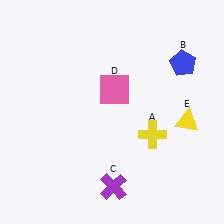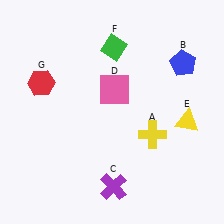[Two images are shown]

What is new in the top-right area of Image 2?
A green diamond (F) was added in the top-right area of Image 2.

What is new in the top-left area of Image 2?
A red hexagon (G) was added in the top-left area of Image 2.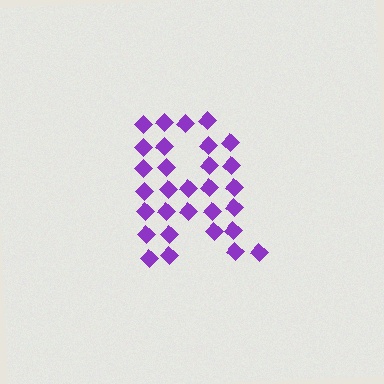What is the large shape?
The large shape is the letter R.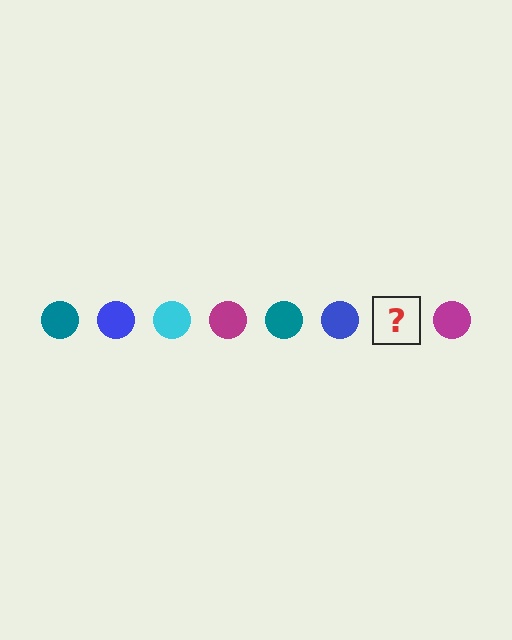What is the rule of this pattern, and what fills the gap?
The rule is that the pattern cycles through teal, blue, cyan, magenta circles. The gap should be filled with a cyan circle.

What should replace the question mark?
The question mark should be replaced with a cyan circle.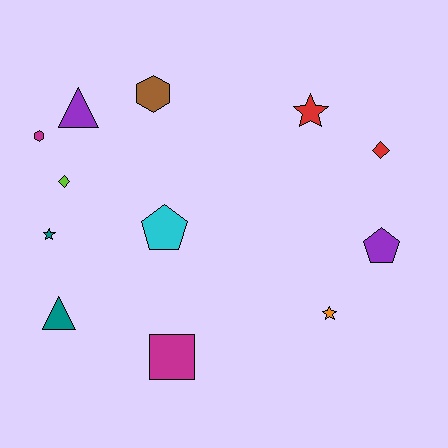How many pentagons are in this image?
There are 2 pentagons.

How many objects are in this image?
There are 12 objects.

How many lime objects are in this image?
There is 1 lime object.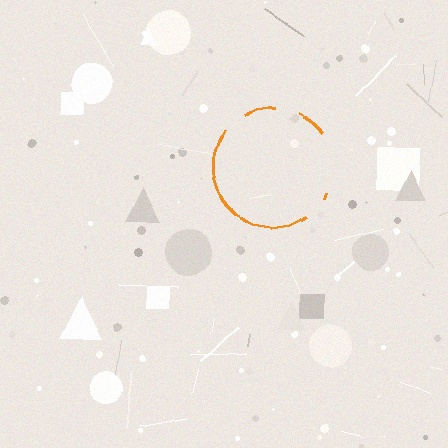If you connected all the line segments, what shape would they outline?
They would outline a circle.